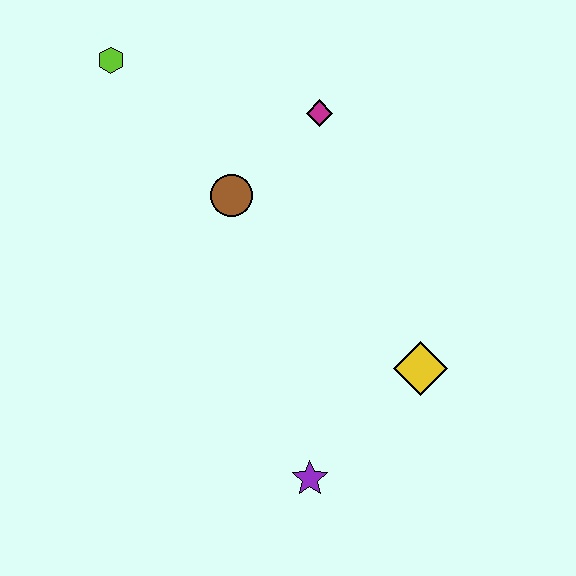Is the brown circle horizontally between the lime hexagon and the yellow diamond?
Yes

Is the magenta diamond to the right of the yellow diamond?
No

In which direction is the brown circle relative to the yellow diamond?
The brown circle is to the left of the yellow diamond.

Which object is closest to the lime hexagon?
The brown circle is closest to the lime hexagon.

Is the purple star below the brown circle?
Yes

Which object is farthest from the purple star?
The lime hexagon is farthest from the purple star.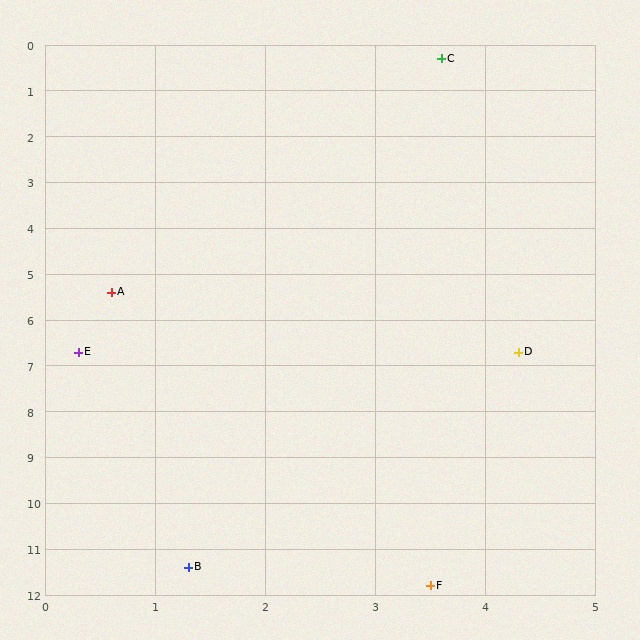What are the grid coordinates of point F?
Point F is at approximately (3.5, 11.8).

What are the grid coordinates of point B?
Point B is at approximately (1.3, 11.4).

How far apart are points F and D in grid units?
Points F and D are about 5.2 grid units apart.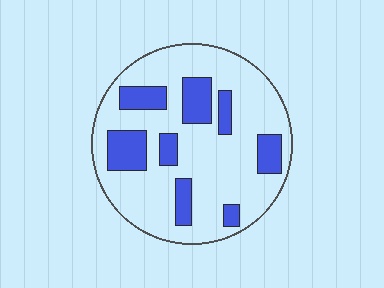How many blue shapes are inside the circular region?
8.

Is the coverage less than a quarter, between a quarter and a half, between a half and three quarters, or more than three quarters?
Less than a quarter.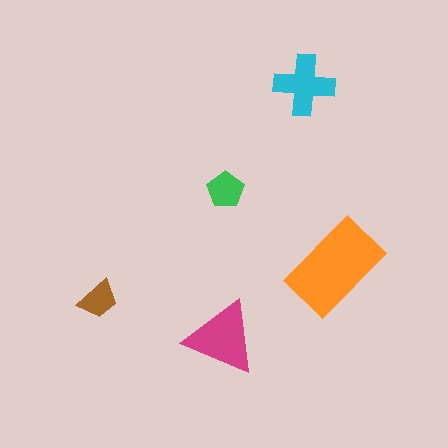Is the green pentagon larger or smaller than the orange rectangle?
Smaller.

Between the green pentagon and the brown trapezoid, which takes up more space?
The green pentagon.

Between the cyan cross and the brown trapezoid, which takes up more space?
The cyan cross.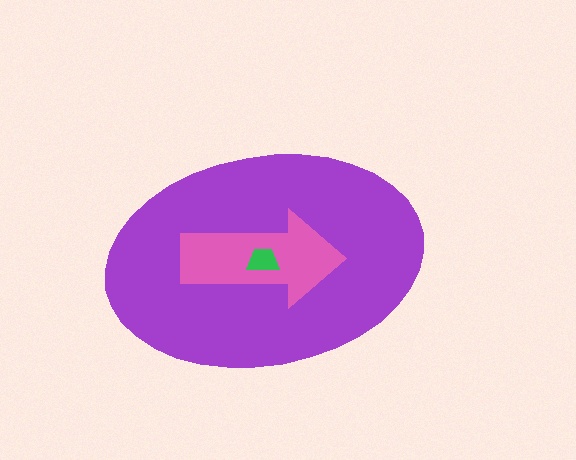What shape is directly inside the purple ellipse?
The pink arrow.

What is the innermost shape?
The green trapezoid.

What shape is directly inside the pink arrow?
The green trapezoid.